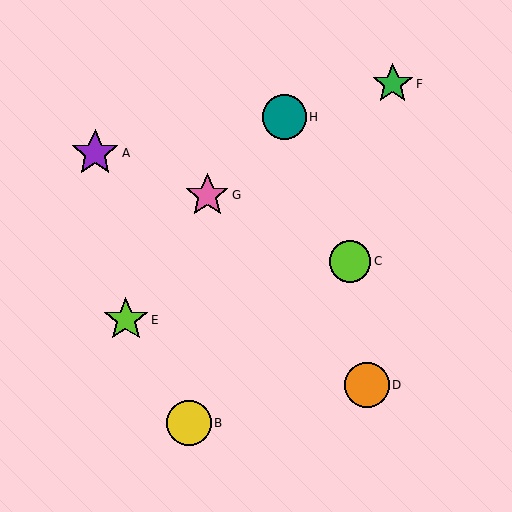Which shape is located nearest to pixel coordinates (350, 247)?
The lime circle (labeled C) at (350, 261) is nearest to that location.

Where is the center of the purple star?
The center of the purple star is at (95, 153).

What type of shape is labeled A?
Shape A is a purple star.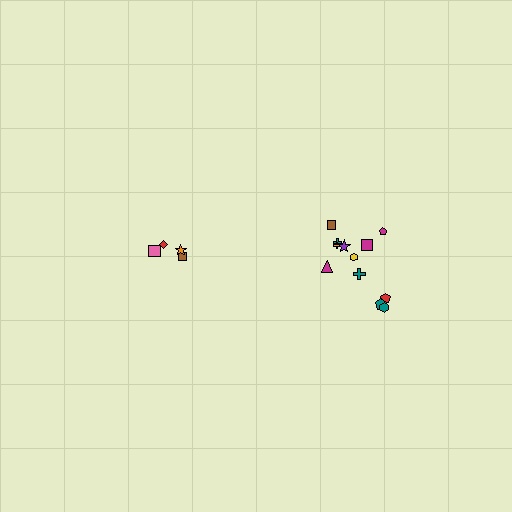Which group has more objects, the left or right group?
The right group.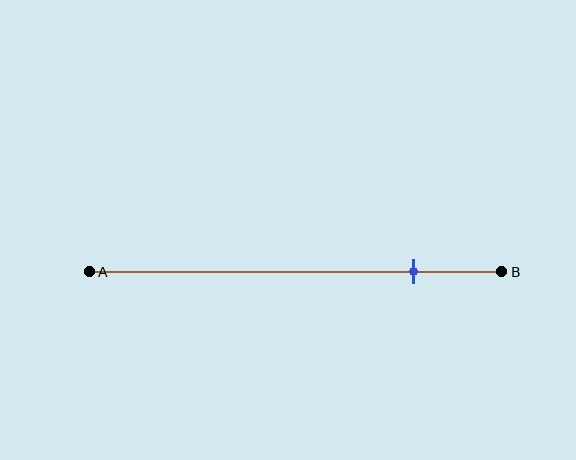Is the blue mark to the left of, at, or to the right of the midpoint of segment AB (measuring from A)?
The blue mark is to the right of the midpoint of segment AB.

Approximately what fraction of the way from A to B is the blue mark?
The blue mark is approximately 80% of the way from A to B.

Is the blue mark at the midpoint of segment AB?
No, the mark is at about 80% from A, not at the 50% midpoint.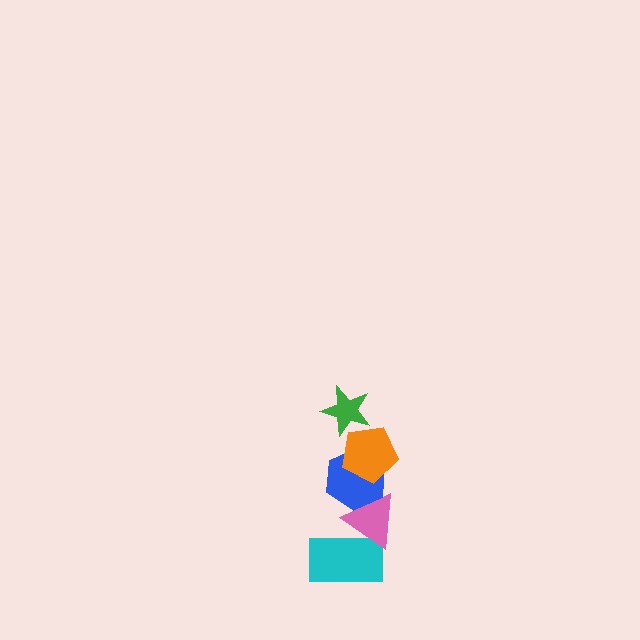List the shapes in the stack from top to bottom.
From top to bottom: the green star, the orange pentagon, the blue hexagon, the pink triangle, the cyan rectangle.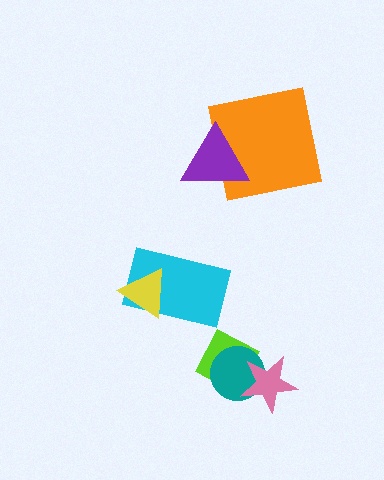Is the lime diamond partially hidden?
Yes, it is partially covered by another shape.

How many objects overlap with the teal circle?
2 objects overlap with the teal circle.